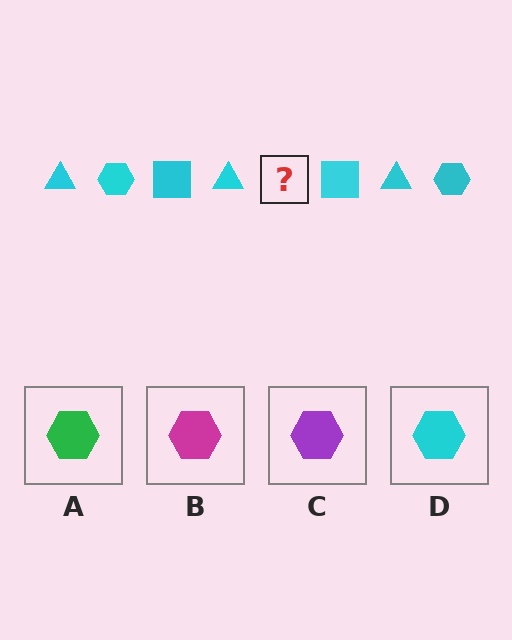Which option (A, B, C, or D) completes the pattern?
D.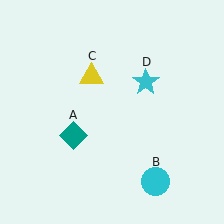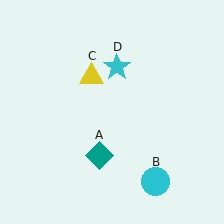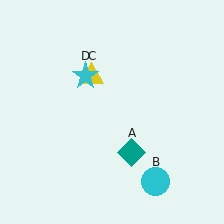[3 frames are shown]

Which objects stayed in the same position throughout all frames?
Cyan circle (object B) and yellow triangle (object C) remained stationary.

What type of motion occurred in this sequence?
The teal diamond (object A), cyan star (object D) rotated counterclockwise around the center of the scene.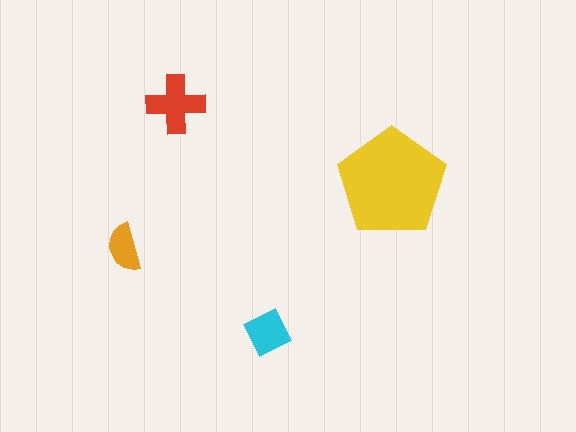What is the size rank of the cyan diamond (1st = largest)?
3rd.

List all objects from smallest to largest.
The orange semicircle, the cyan diamond, the red cross, the yellow pentagon.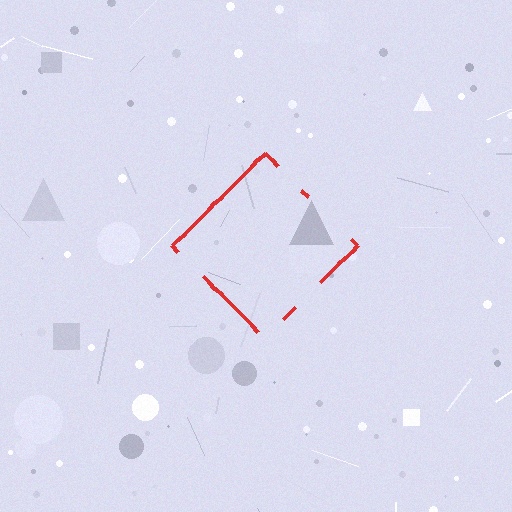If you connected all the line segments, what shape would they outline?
They would outline a diamond.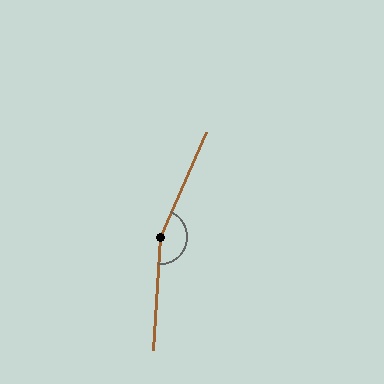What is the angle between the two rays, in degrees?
Approximately 159 degrees.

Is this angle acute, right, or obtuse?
It is obtuse.